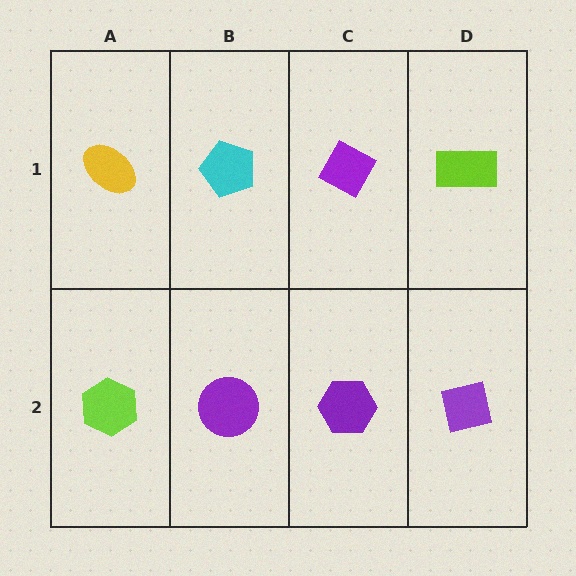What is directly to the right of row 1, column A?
A cyan pentagon.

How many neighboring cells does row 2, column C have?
3.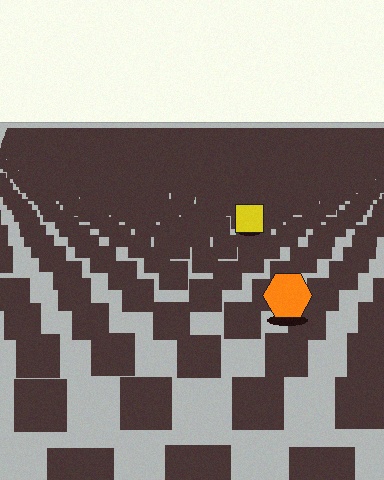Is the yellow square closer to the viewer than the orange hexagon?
No. The orange hexagon is closer — you can tell from the texture gradient: the ground texture is coarser near it.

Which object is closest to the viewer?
The orange hexagon is closest. The texture marks near it are larger and more spread out.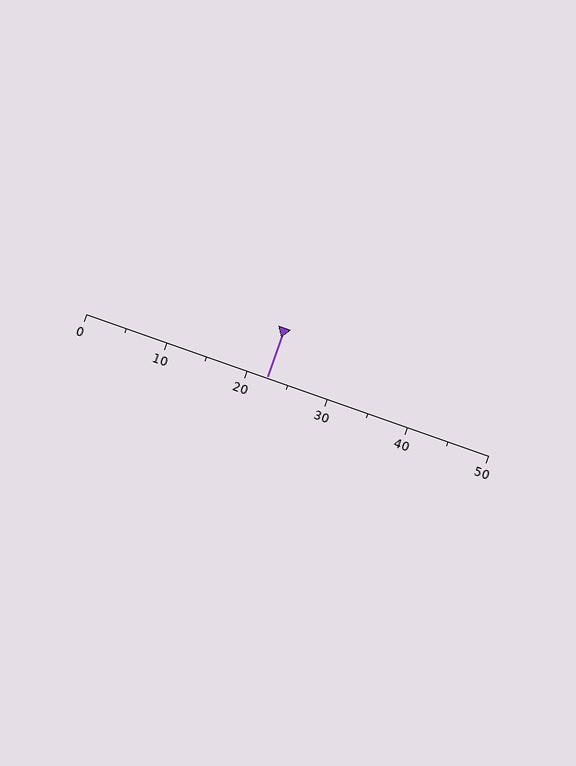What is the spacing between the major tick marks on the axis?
The major ticks are spaced 10 apart.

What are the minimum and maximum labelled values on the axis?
The axis runs from 0 to 50.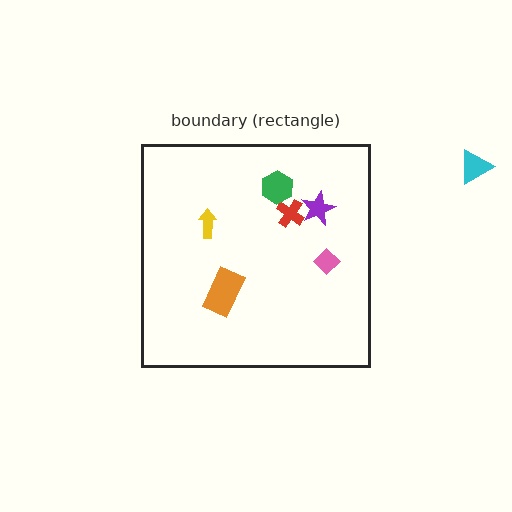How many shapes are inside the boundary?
6 inside, 1 outside.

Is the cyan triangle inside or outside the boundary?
Outside.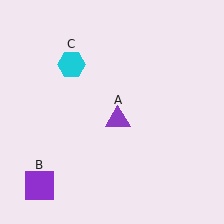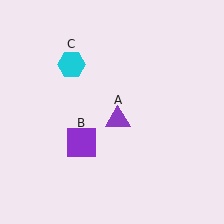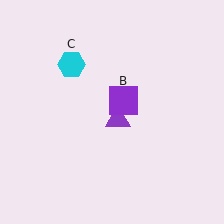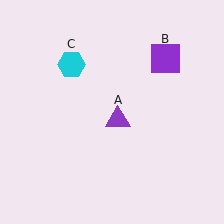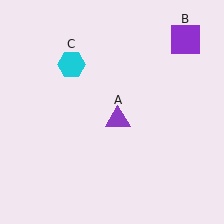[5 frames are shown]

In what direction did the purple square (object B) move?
The purple square (object B) moved up and to the right.